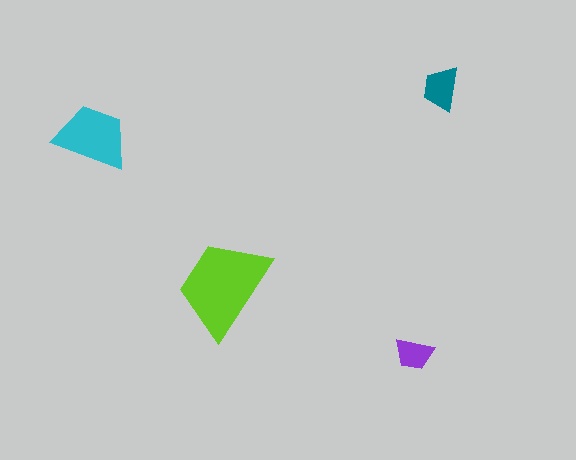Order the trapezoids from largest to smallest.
the lime one, the cyan one, the teal one, the purple one.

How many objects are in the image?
There are 4 objects in the image.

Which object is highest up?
The teal trapezoid is topmost.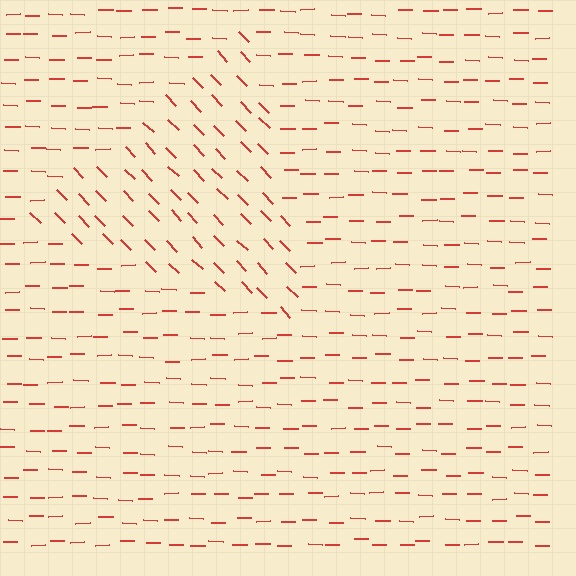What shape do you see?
I see a triangle.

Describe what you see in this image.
The image is filled with small red line segments. A triangle region in the image has lines oriented differently from the surrounding lines, creating a visible texture boundary.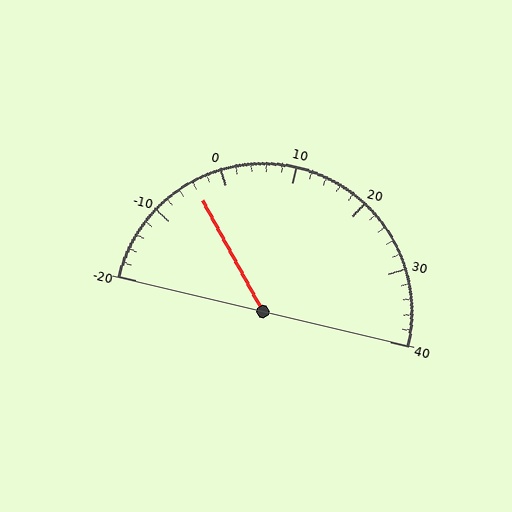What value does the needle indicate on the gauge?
The needle indicates approximately -4.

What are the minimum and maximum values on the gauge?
The gauge ranges from -20 to 40.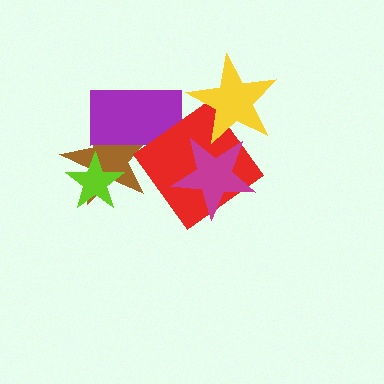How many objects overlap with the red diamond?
3 objects overlap with the red diamond.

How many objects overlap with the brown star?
2 objects overlap with the brown star.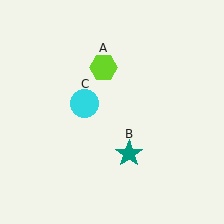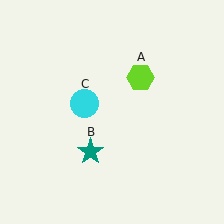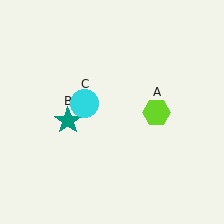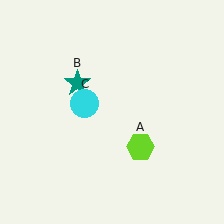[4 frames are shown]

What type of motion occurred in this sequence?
The lime hexagon (object A), teal star (object B) rotated clockwise around the center of the scene.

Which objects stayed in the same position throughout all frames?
Cyan circle (object C) remained stationary.